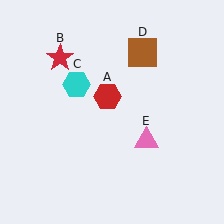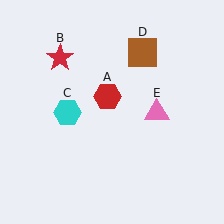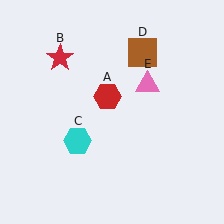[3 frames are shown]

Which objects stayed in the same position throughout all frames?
Red hexagon (object A) and red star (object B) and brown square (object D) remained stationary.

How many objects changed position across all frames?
2 objects changed position: cyan hexagon (object C), pink triangle (object E).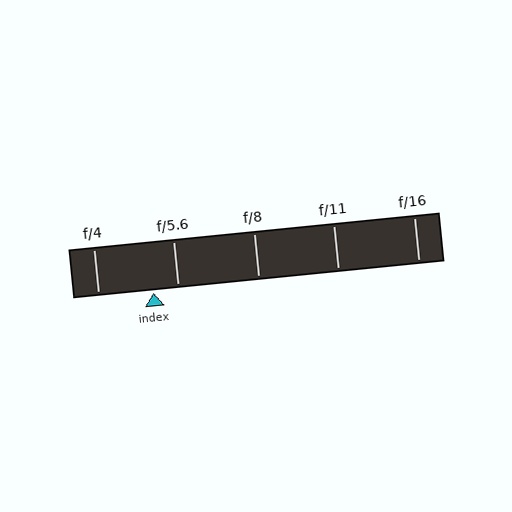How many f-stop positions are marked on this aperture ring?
There are 5 f-stop positions marked.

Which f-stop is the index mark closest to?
The index mark is closest to f/5.6.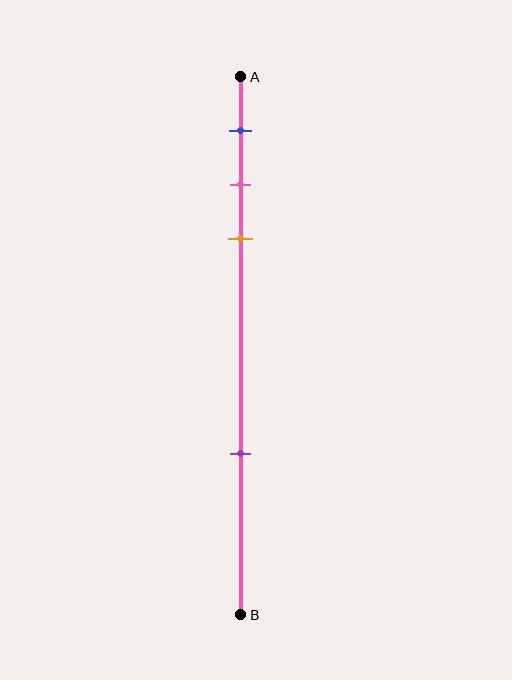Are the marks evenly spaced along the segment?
No, the marks are not evenly spaced.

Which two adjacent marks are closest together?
The pink and orange marks are the closest adjacent pair.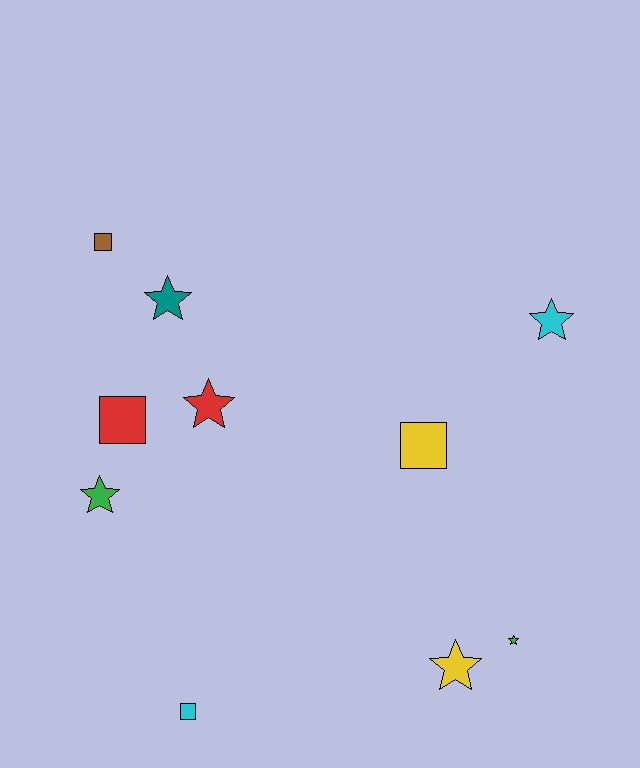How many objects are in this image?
There are 10 objects.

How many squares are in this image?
There are 4 squares.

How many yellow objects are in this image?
There are 2 yellow objects.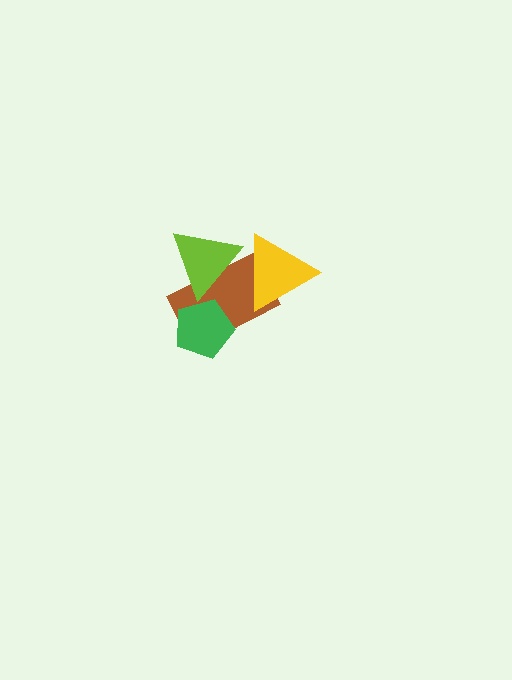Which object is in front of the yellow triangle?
The lime triangle is in front of the yellow triangle.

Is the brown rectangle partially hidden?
Yes, it is partially covered by another shape.